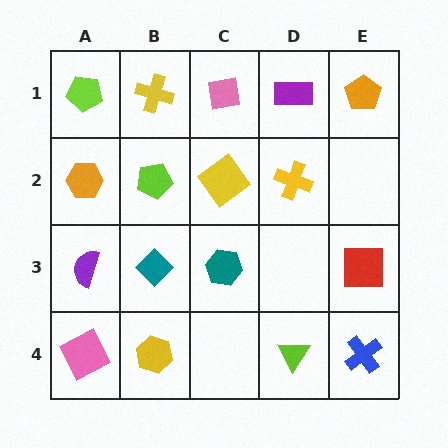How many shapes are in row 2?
4 shapes.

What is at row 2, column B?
A lime pentagon.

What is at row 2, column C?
A yellow diamond.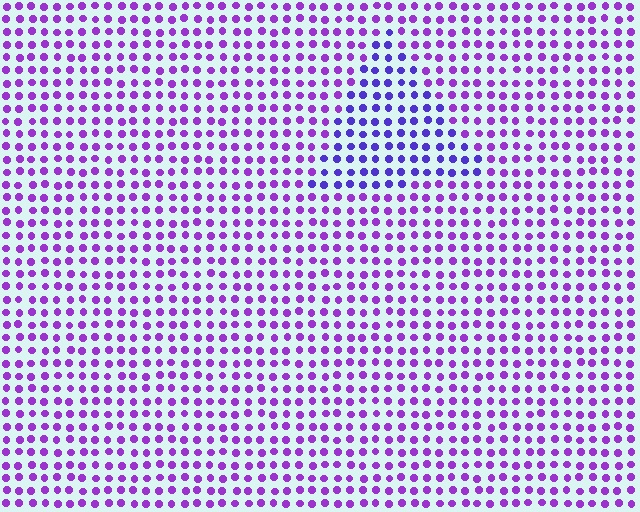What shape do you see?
I see a triangle.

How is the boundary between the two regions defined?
The boundary is defined purely by a slight shift in hue (about 30 degrees). Spacing, size, and orientation are identical on both sides.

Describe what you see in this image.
The image is filled with small purple elements in a uniform arrangement. A triangle-shaped region is visible where the elements are tinted to a slightly different hue, forming a subtle color boundary.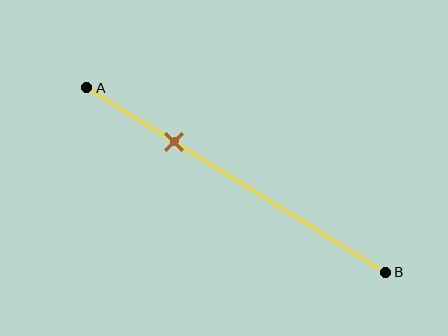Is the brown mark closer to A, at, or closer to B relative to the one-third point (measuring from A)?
The brown mark is closer to point A than the one-third point of segment AB.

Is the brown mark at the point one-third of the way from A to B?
No, the mark is at about 30% from A, not at the 33% one-third point.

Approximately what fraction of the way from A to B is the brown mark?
The brown mark is approximately 30% of the way from A to B.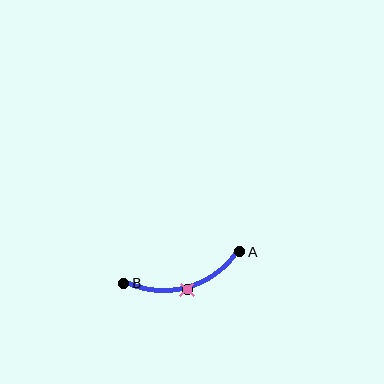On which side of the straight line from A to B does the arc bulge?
The arc bulges below the straight line connecting A and B.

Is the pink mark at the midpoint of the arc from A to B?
Yes. The pink mark lies on the arc at equal arc-length from both A and B — it is the arc midpoint.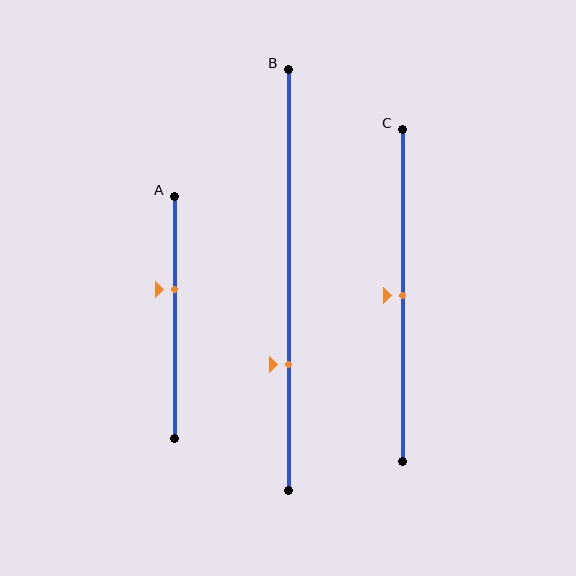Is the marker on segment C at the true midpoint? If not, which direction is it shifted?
Yes, the marker on segment C is at the true midpoint.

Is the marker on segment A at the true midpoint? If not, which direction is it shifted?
No, the marker on segment A is shifted upward by about 12% of the segment length.